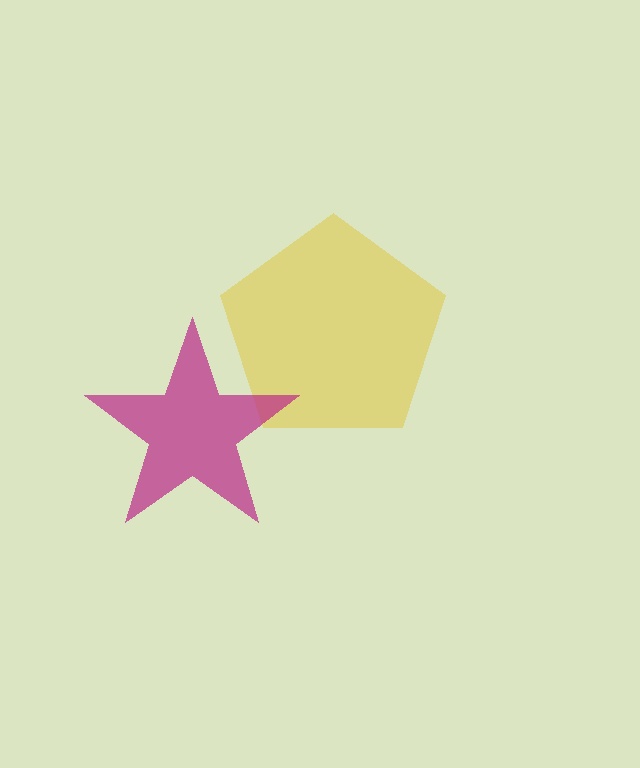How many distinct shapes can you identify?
There are 2 distinct shapes: a yellow pentagon, a magenta star.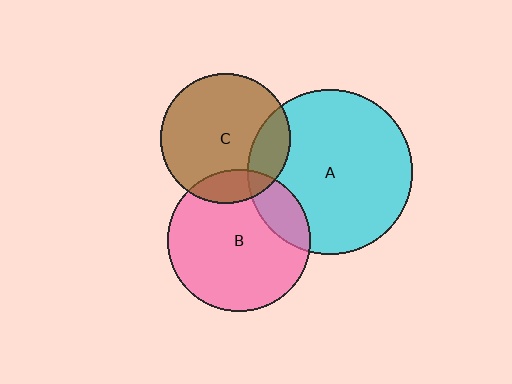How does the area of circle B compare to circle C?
Approximately 1.2 times.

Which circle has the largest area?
Circle A (cyan).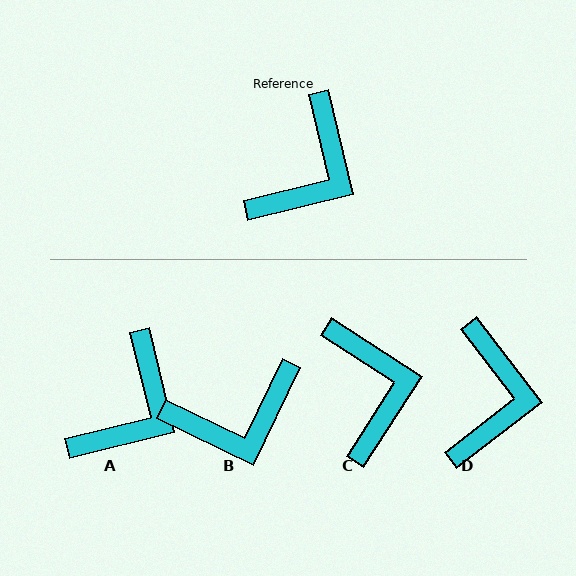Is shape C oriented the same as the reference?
No, it is off by about 44 degrees.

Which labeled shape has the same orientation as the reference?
A.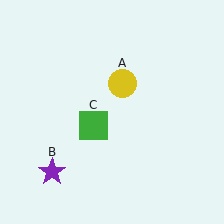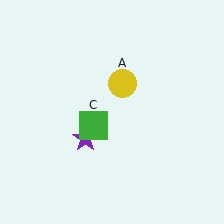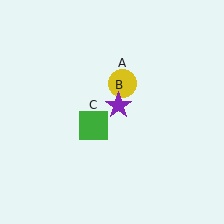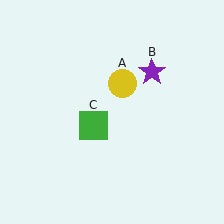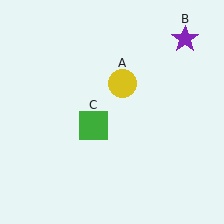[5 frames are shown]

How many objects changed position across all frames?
1 object changed position: purple star (object B).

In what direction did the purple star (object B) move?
The purple star (object B) moved up and to the right.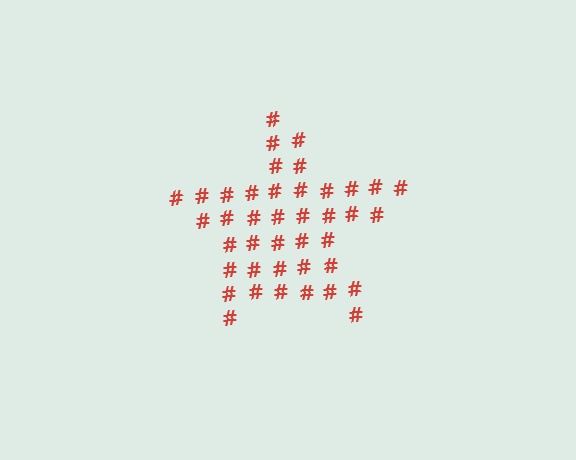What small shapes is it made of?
It is made of small hash symbols.